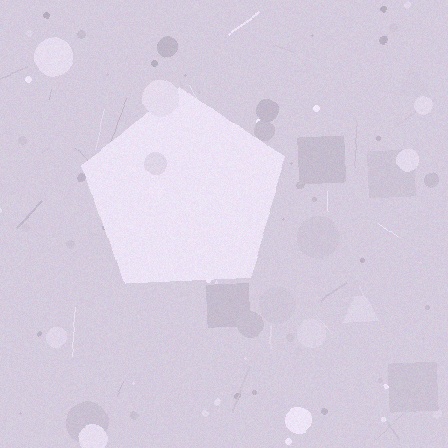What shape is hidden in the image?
A pentagon is hidden in the image.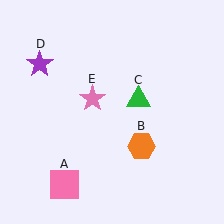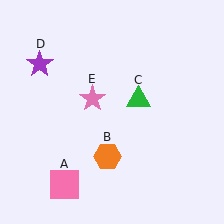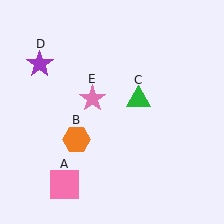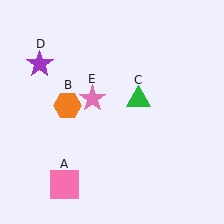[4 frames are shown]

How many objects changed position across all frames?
1 object changed position: orange hexagon (object B).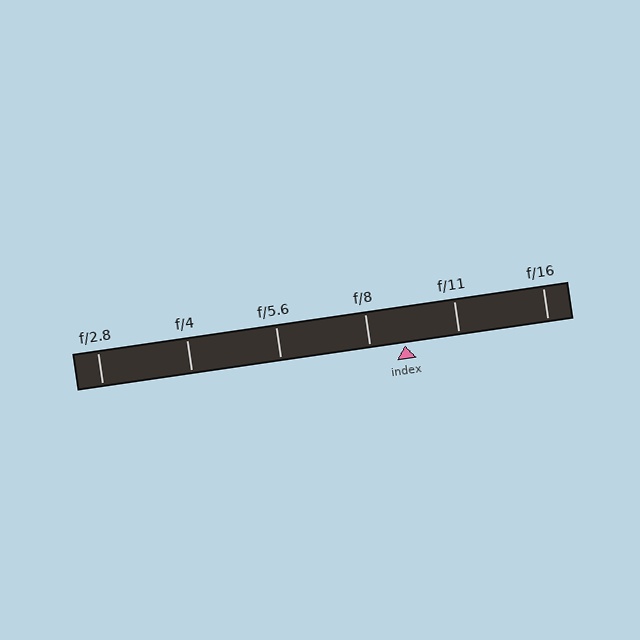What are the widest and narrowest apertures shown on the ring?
The widest aperture shown is f/2.8 and the narrowest is f/16.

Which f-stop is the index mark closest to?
The index mark is closest to f/8.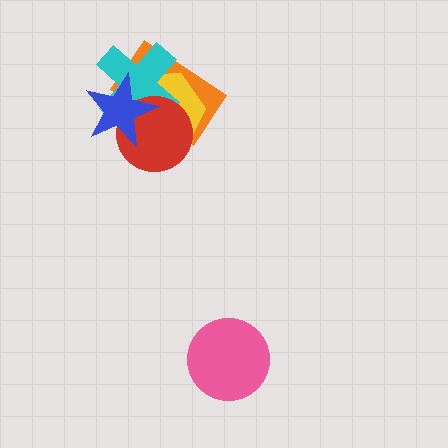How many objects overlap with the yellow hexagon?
4 objects overlap with the yellow hexagon.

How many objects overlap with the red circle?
4 objects overlap with the red circle.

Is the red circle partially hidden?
Yes, it is partially covered by another shape.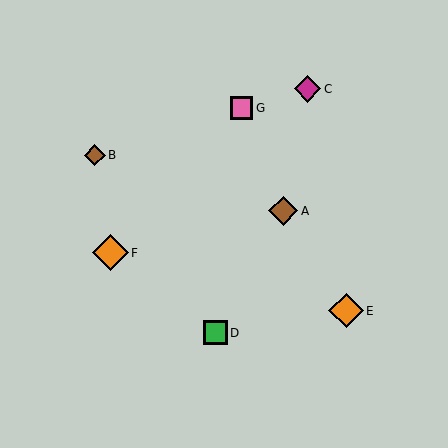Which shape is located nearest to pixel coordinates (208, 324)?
The green square (labeled D) at (215, 333) is nearest to that location.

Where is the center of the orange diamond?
The center of the orange diamond is at (110, 253).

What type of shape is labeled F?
Shape F is an orange diamond.